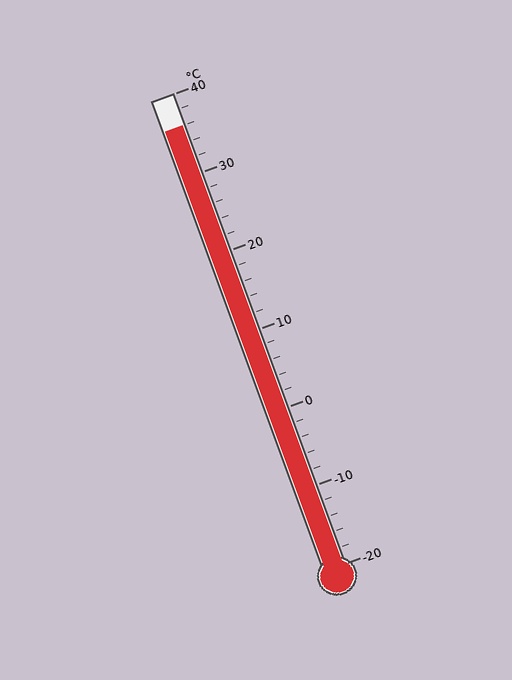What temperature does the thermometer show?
The thermometer shows approximately 36°C.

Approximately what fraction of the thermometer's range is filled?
The thermometer is filled to approximately 95% of its range.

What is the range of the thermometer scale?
The thermometer scale ranges from -20°C to 40°C.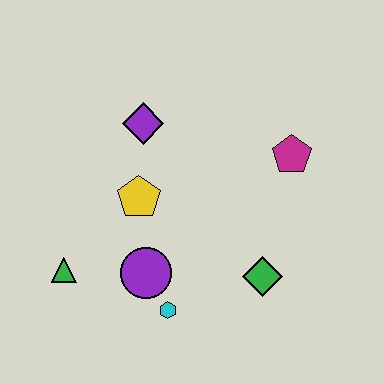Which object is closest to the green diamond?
The cyan hexagon is closest to the green diamond.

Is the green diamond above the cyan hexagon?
Yes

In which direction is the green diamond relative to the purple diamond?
The green diamond is below the purple diamond.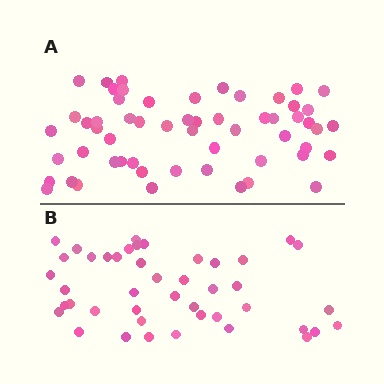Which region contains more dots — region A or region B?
Region A (the top region) has more dots.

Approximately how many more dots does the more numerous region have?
Region A has approximately 15 more dots than region B.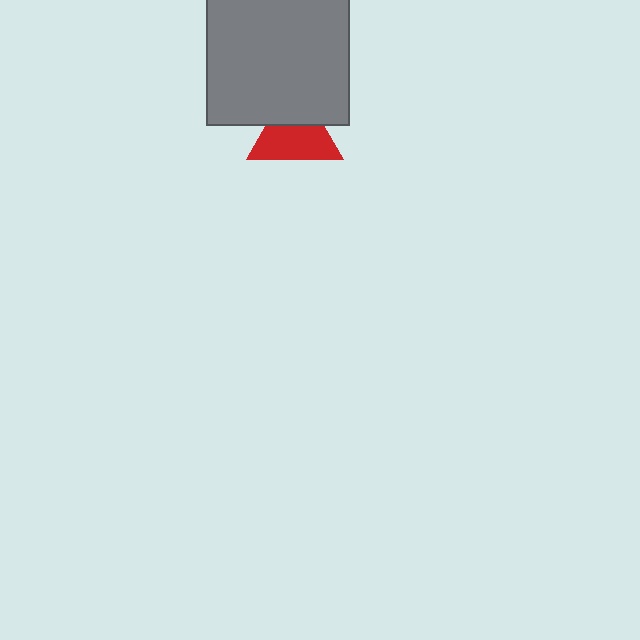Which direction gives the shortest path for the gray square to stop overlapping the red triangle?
Moving up gives the shortest separation.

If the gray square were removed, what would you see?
You would see the complete red triangle.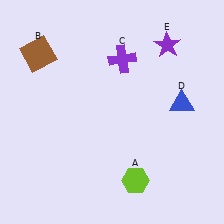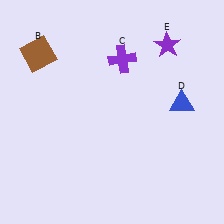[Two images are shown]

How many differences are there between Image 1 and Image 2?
There is 1 difference between the two images.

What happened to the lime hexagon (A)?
The lime hexagon (A) was removed in Image 2. It was in the bottom-right area of Image 1.